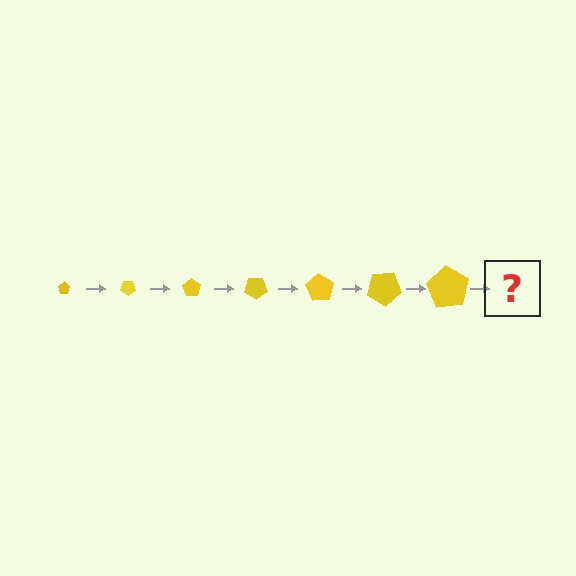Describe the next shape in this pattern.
It should be a pentagon, larger than the previous one and rotated 245 degrees from the start.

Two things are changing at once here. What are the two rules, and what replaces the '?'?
The two rules are that the pentagon grows larger each step and it rotates 35 degrees each step. The '?' should be a pentagon, larger than the previous one and rotated 245 degrees from the start.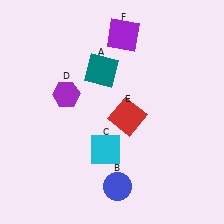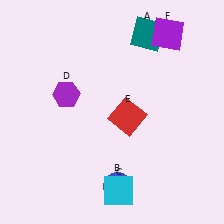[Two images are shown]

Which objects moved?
The objects that moved are: the teal square (A), the cyan square (C), the purple square (F).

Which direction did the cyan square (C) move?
The cyan square (C) moved down.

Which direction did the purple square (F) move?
The purple square (F) moved right.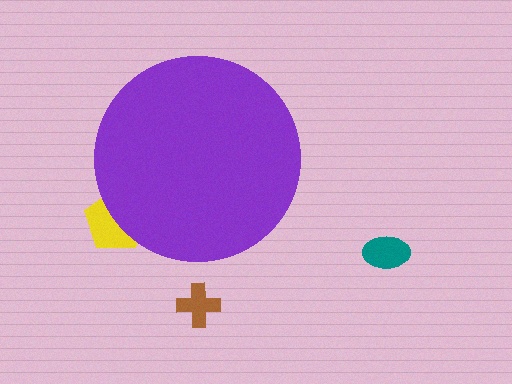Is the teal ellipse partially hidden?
No, the teal ellipse is fully visible.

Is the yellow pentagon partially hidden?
Yes, the yellow pentagon is partially hidden behind the purple circle.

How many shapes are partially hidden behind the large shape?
1 shape is partially hidden.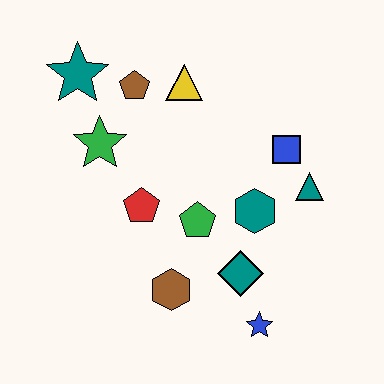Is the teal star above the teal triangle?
Yes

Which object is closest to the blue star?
The teal diamond is closest to the blue star.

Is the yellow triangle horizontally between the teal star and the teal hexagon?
Yes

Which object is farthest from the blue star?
The teal star is farthest from the blue star.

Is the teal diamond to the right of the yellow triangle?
Yes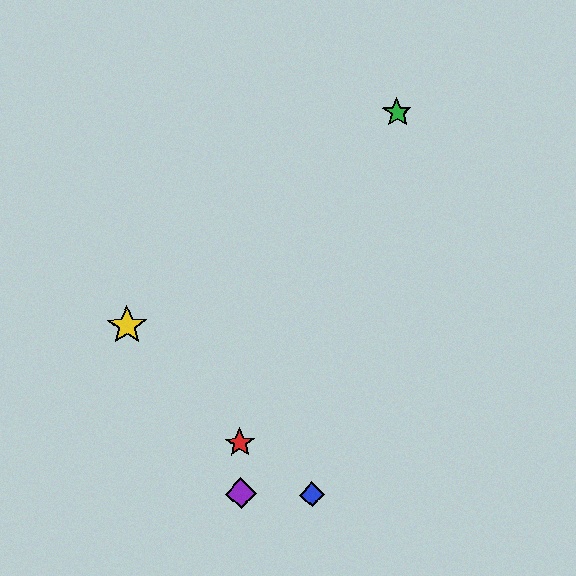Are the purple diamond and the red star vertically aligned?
Yes, both are at x≈241.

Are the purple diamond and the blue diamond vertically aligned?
No, the purple diamond is at x≈241 and the blue diamond is at x≈312.